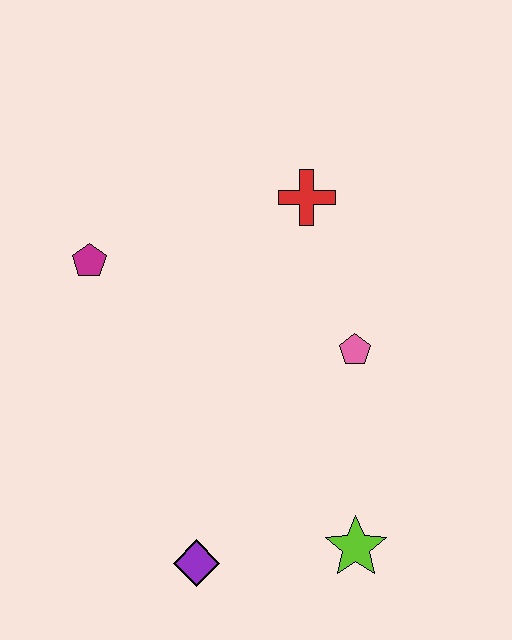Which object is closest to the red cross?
The pink pentagon is closest to the red cross.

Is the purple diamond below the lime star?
Yes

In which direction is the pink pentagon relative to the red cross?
The pink pentagon is below the red cross.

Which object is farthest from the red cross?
The purple diamond is farthest from the red cross.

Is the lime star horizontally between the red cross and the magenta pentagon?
No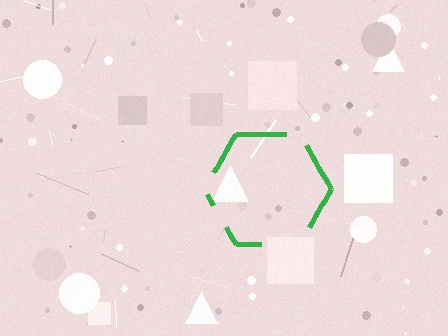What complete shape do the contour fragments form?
The contour fragments form a hexagon.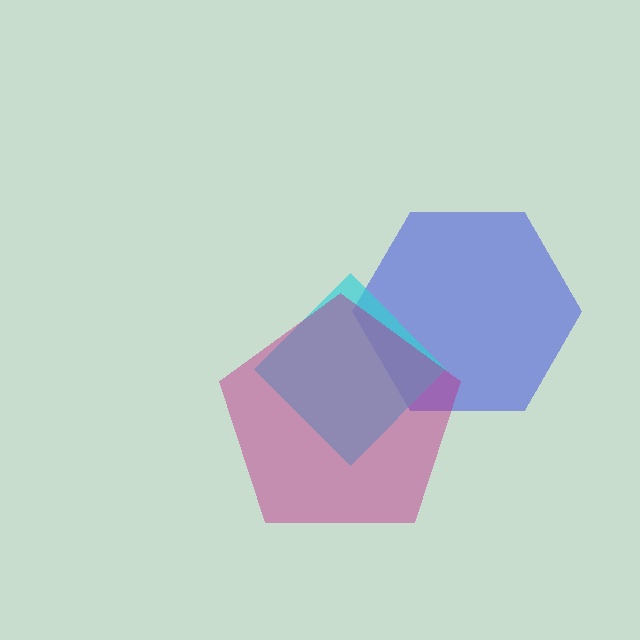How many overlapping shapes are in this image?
There are 3 overlapping shapes in the image.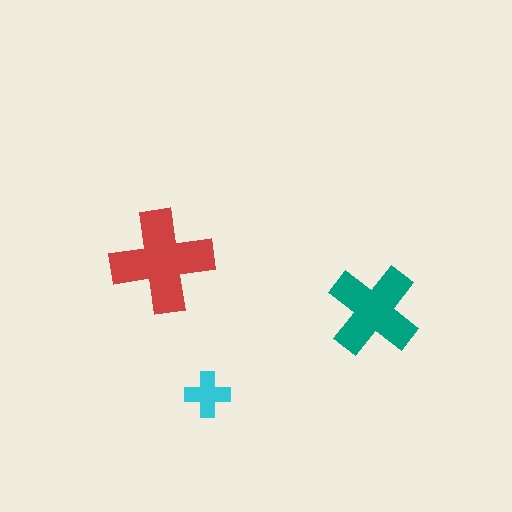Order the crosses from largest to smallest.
the red one, the teal one, the cyan one.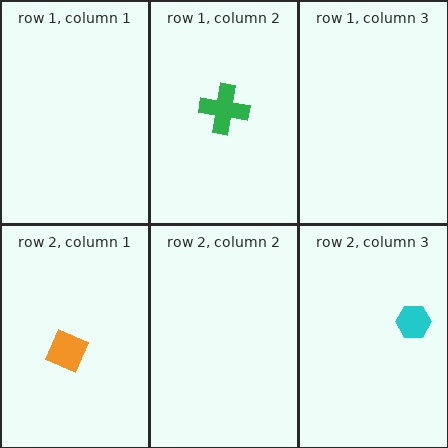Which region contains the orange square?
The row 2, column 1 region.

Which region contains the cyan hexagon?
The row 2, column 3 region.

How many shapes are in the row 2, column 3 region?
1.